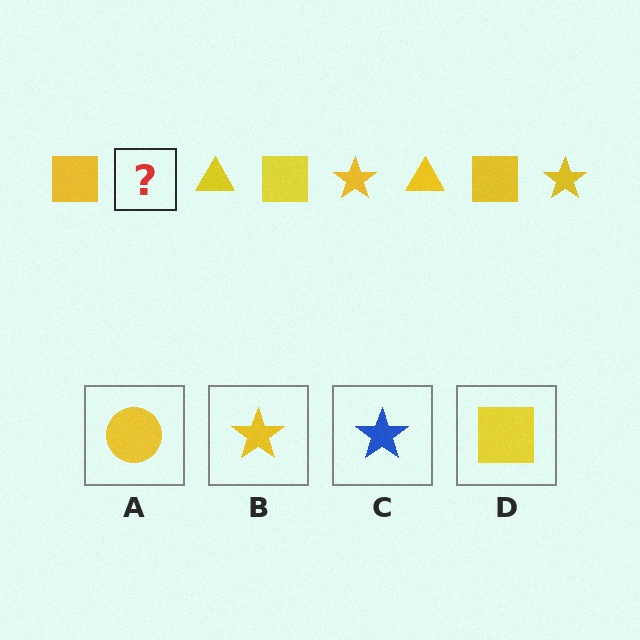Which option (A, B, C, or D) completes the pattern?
B.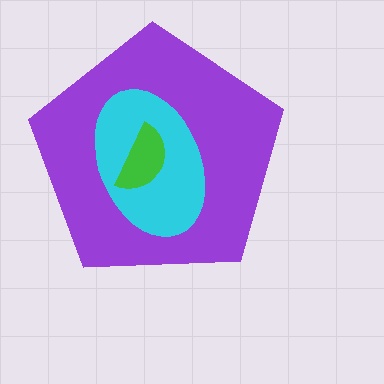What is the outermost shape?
The purple pentagon.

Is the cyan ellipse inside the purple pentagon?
Yes.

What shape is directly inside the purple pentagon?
The cyan ellipse.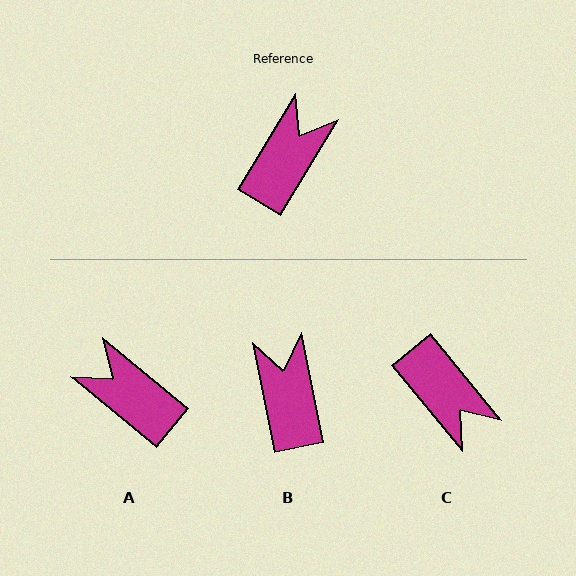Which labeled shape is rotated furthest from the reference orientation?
C, about 110 degrees away.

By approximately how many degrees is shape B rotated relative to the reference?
Approximately 43 degrees counter-clockwise.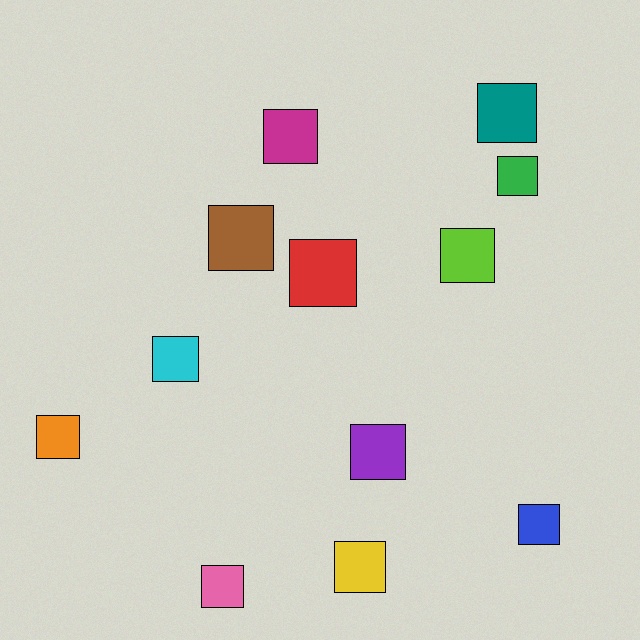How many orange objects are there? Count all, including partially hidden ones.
There is 1 orange object.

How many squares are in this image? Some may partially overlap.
There are 12 squares.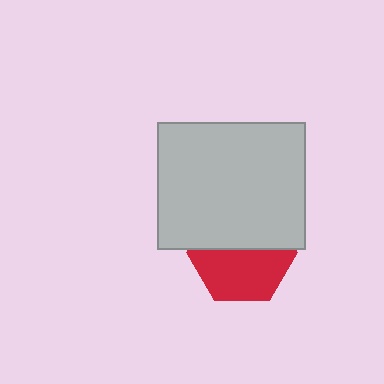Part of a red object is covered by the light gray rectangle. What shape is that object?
It is a hexagon.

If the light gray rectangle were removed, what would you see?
You would see the complete red hexagon.